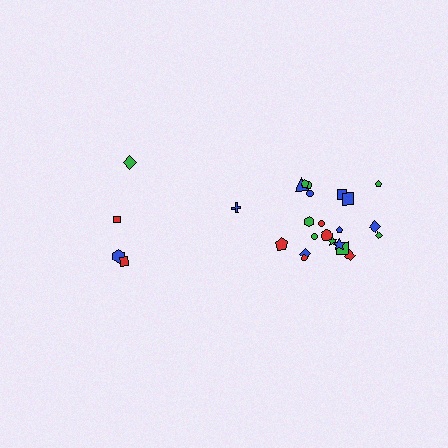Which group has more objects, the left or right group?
The right group.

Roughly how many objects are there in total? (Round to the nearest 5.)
Roughly 25 objects in total.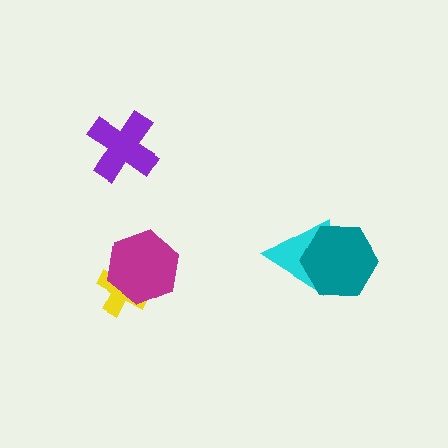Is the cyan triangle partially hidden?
Yes, it is partially covered by another shape.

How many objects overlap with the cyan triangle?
1 object overlaps with the cyan triangle.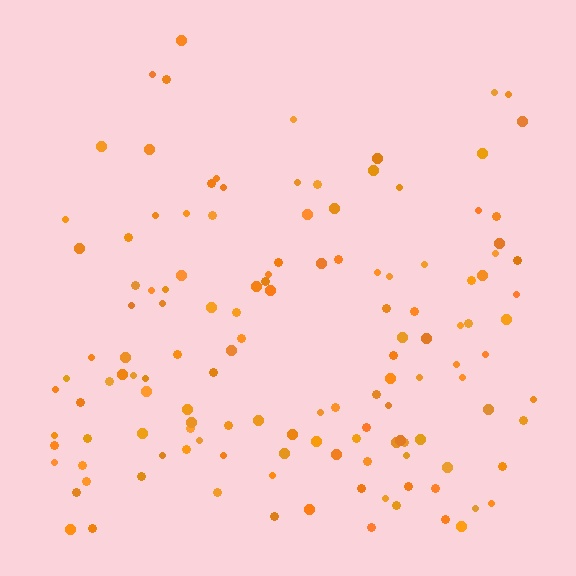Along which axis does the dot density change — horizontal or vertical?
Vertical.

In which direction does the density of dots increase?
From top to bottom, with the bottom side densest.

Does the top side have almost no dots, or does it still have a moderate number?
Still a moderate number, just noticeably fewer than the bottom.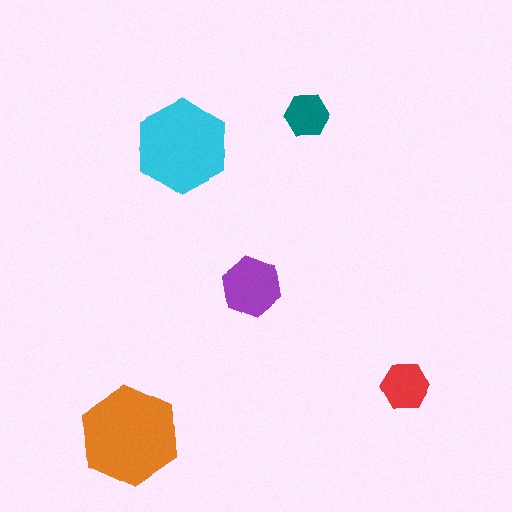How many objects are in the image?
There are 5 objects in the image.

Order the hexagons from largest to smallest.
the orange one, the cyan one, the purple one, the red one, the teal one.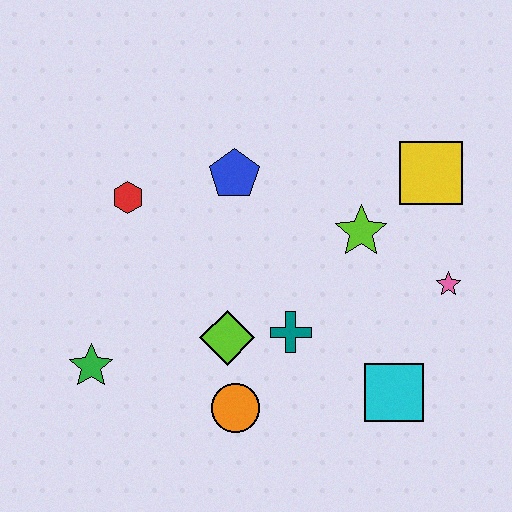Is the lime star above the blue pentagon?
No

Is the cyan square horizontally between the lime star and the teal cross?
No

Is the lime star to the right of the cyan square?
No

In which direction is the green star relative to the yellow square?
The green star is to the left of the yellow square.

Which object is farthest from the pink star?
The green star is farthest from the pink star.